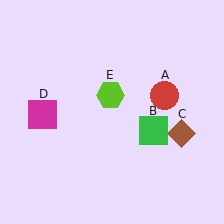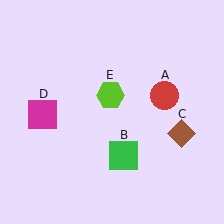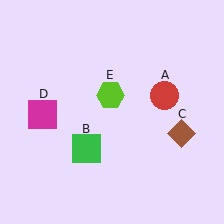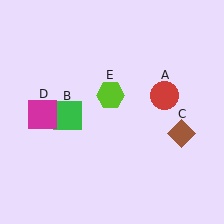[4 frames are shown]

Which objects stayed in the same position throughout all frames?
Red circle (object A) and brown diamond (object C) and magenta square (object D) and lime hexagon (object E) remained stationary.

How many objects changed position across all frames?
1 object changed position: green square (object B).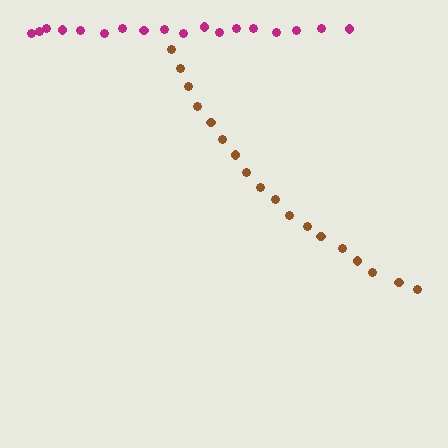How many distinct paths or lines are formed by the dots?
There are 2 distinct paths.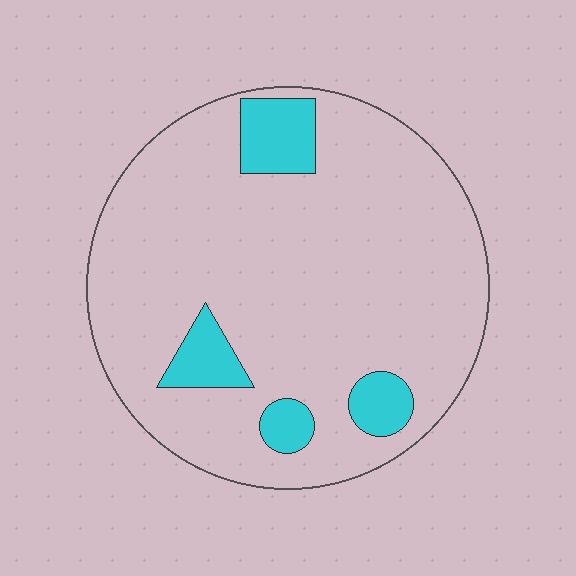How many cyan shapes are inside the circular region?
4.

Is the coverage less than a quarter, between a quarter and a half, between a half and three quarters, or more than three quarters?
Less than a quarter.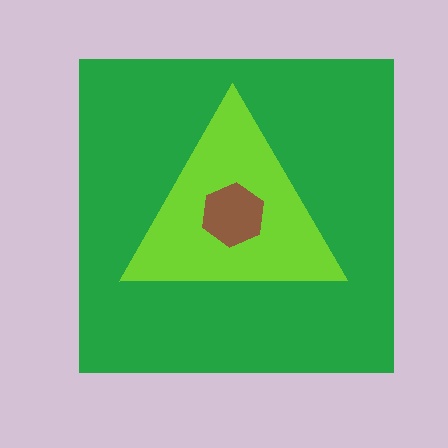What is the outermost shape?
The green square.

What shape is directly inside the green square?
The lime triangle.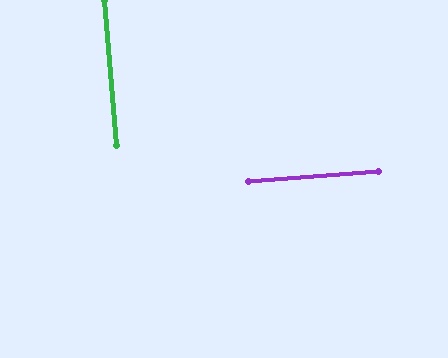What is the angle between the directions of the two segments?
Approximately 90 degrees.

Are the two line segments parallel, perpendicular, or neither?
Perpendicular — they meet at approximately 90°.